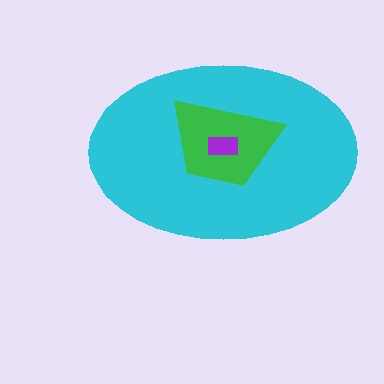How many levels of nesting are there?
3.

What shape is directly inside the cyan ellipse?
The green trapezoid.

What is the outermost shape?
The cyan ellipse.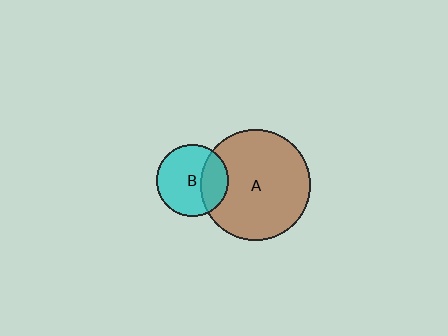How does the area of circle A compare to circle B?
Approximately 2.4 times.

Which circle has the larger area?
Circle A (brown).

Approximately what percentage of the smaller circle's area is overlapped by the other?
Approximately 30%.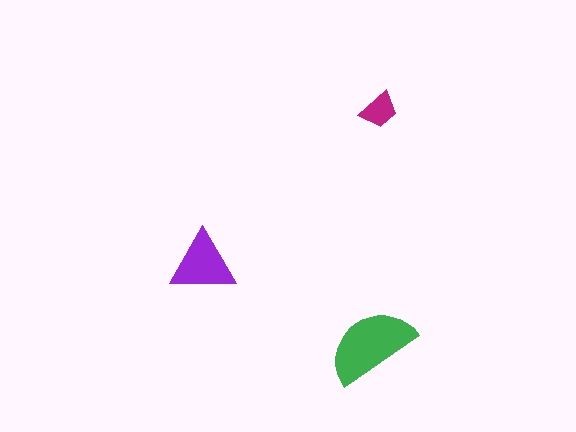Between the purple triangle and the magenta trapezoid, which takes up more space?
The purple triangle.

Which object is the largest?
The green semicircle.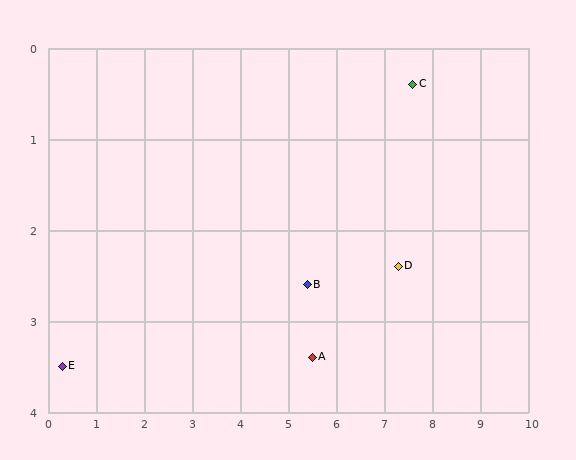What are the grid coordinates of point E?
Point E is at approximately (0.3, 3.5).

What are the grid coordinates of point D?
Point D is at approximately (7.3, 2.4).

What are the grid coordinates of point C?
Point C is at approximately (7.6, 0.4).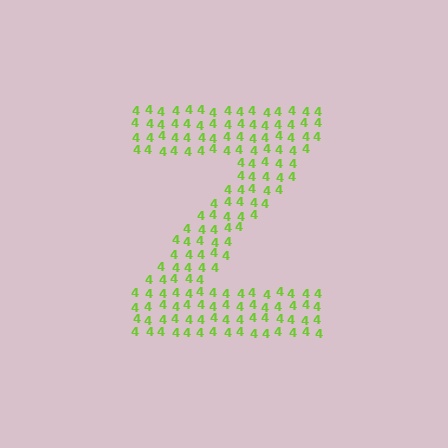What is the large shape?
The large shape is the letter Z.